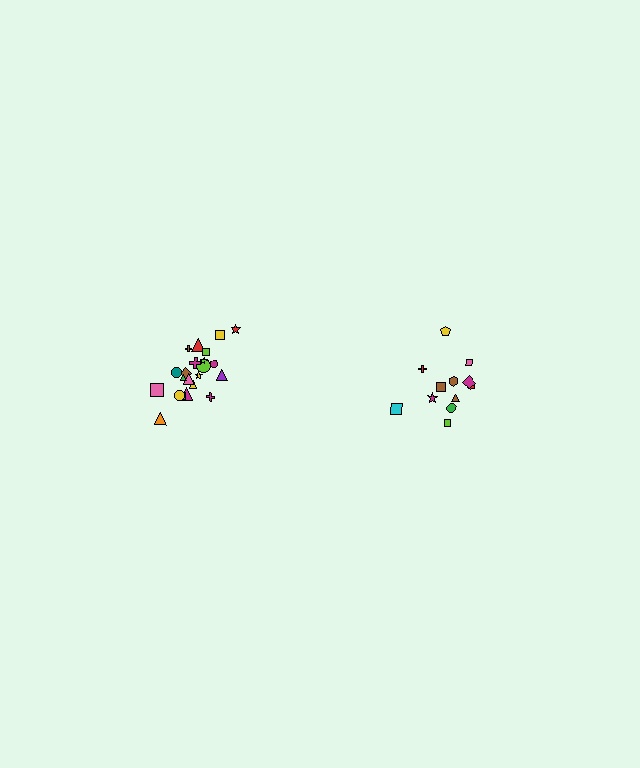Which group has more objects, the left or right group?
The left group.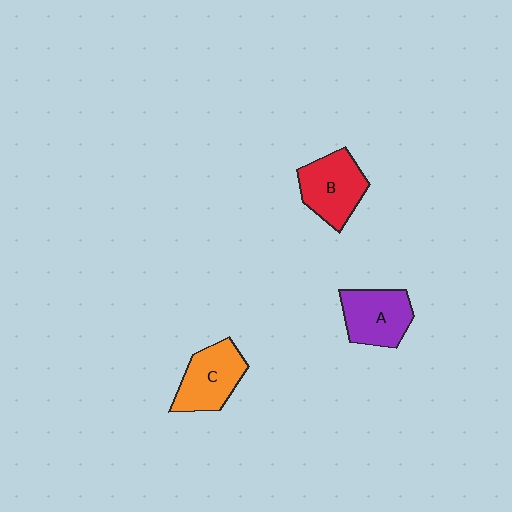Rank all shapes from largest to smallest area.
From largest to smallest: B (red), C (orange), A (purple).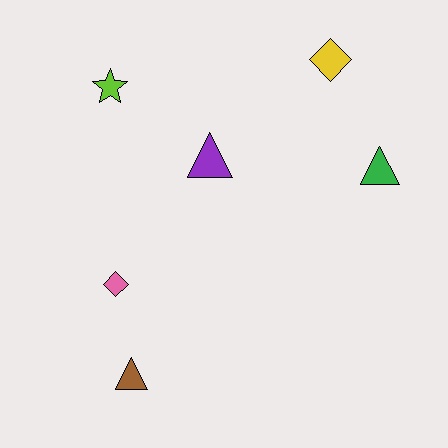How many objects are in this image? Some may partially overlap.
There are 6 objects.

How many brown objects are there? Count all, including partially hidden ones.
There is 1 brown object.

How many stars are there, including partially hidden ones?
There is 1 star.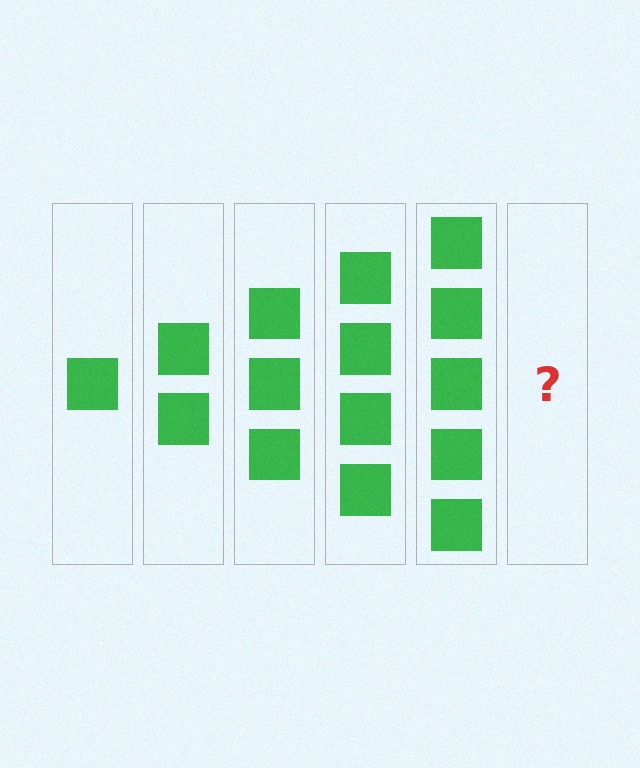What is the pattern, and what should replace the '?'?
The pattern is that each step adds one more square. The '?' should be 6 squares.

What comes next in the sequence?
The next element should be 6 squares.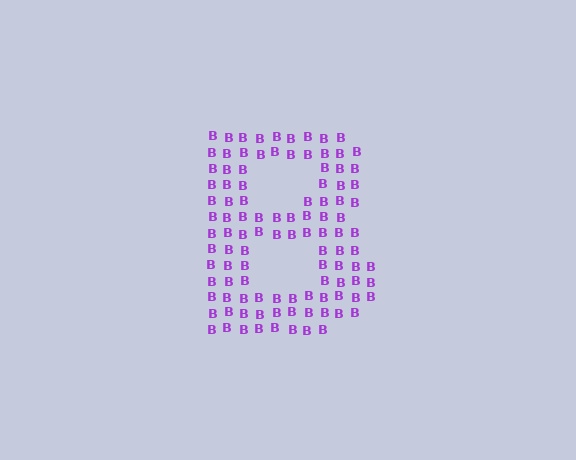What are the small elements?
The small elements are letter B's.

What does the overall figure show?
The overall figure shows the letter B.